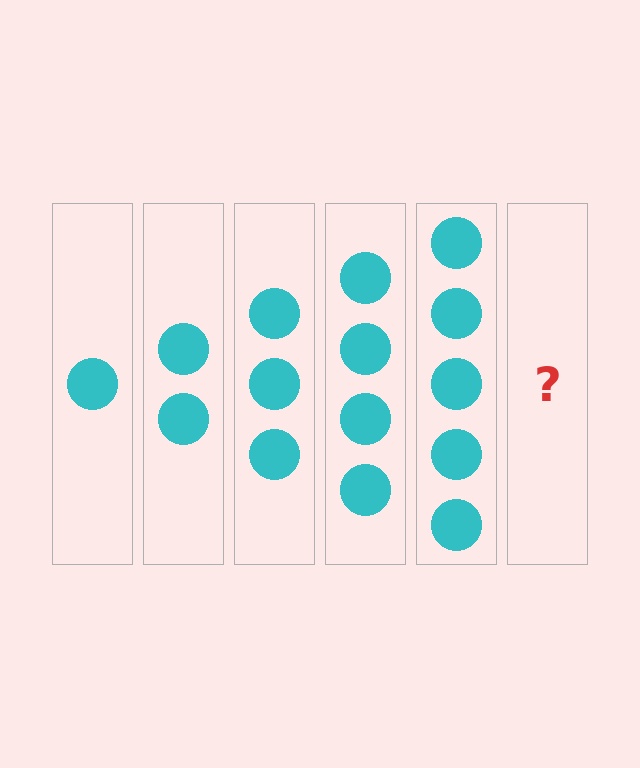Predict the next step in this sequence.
The next step is 6 circles.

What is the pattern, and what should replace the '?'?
The pattern is that each step adds one more circle. The '?' should be 6 circles.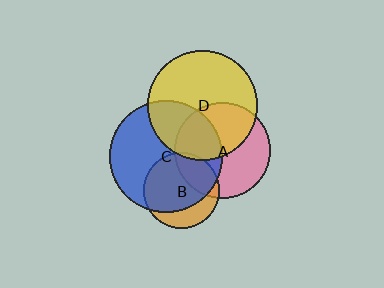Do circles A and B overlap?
Yes.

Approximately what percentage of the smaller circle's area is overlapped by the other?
Approximately 30%.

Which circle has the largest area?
Circle C (blue).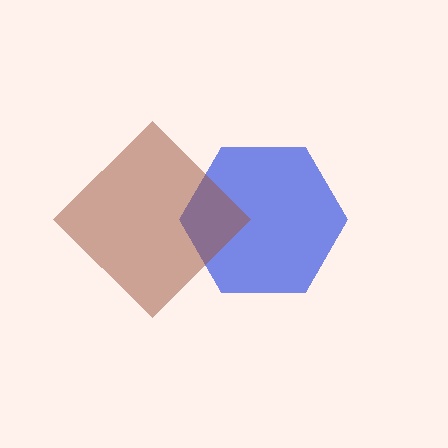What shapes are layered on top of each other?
The layered shapes are: a blue hexagon, a brown diamond.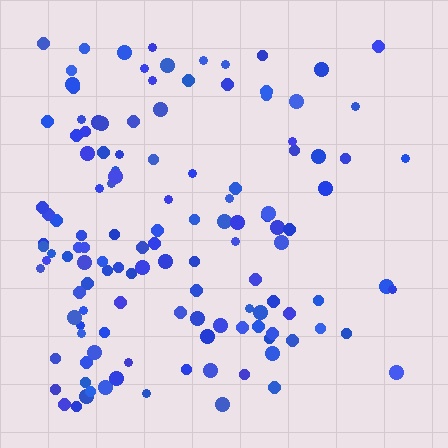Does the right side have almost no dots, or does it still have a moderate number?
Still a moderate number, just noticeably fewer than the left.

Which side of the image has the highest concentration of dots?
The left.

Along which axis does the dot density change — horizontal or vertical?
Horizontal.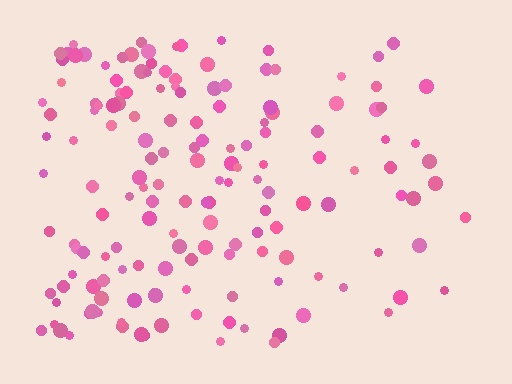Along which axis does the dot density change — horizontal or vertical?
Horizontal.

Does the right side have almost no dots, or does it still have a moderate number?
Still a moderate number, just noticeably fewer than the left.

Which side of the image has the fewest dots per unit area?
The right.